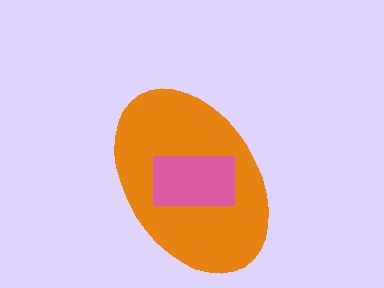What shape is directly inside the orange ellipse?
The pink rectangle.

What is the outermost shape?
The orange ellipse.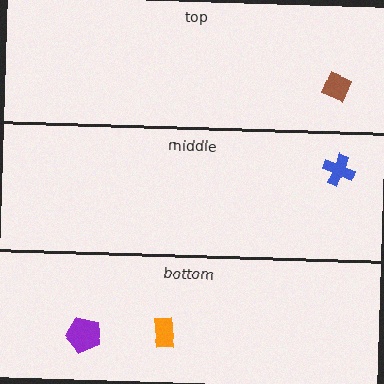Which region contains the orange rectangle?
The bottom region.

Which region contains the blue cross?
The middle region.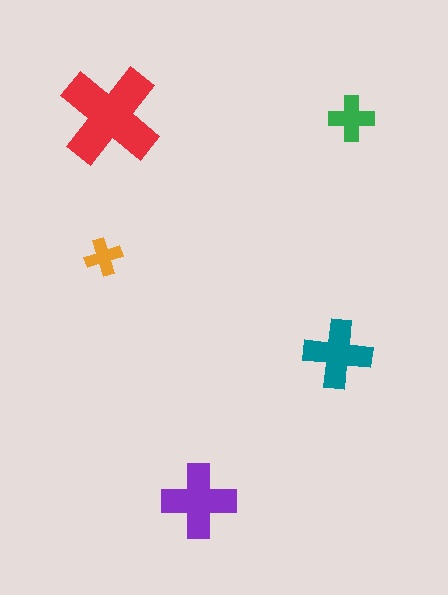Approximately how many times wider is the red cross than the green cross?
About 2 times wider.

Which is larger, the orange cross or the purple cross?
The purple one.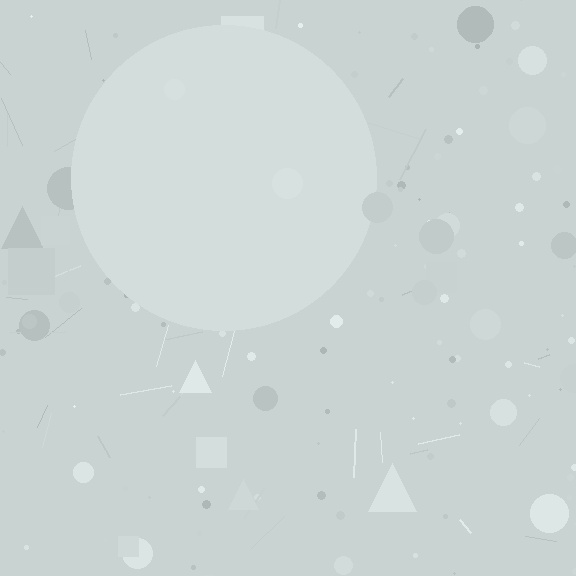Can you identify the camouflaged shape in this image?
The camouflaged shape is a circle.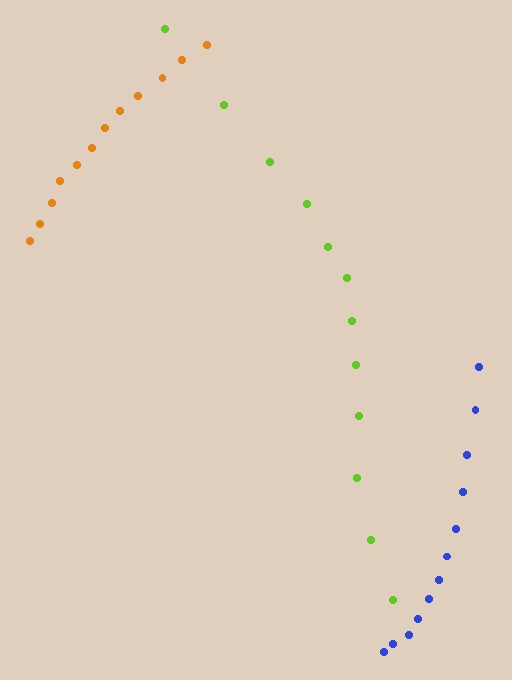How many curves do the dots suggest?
There are 3 distinct paths.